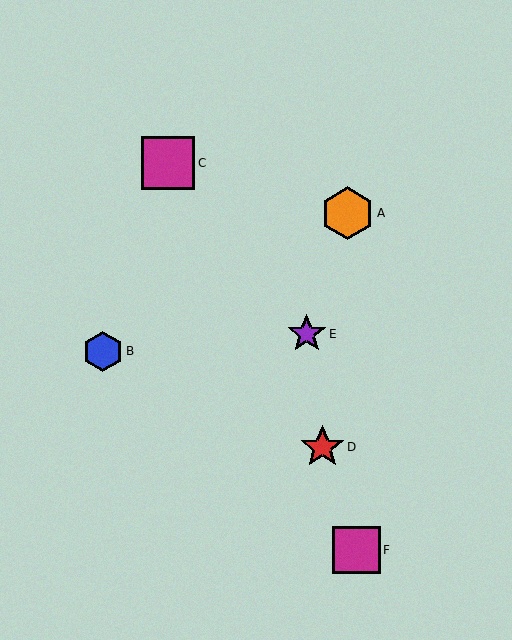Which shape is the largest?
The magenta square (labeled C) is the largest.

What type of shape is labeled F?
Shape F is a magenta square.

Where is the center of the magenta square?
The center of the magenta square is at (356, 550).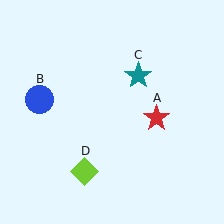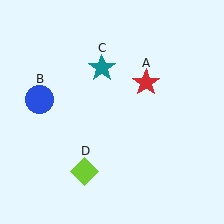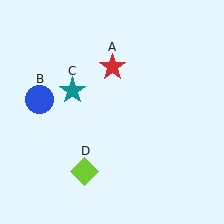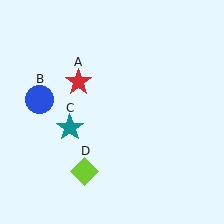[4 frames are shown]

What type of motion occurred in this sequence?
The red star (object A), teal star (object C) rotated counterclockwise around the center of the scene.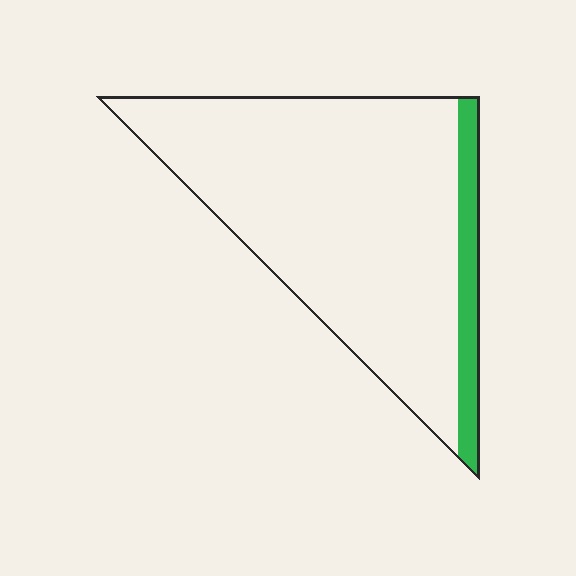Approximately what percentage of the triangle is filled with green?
Approximately 10%.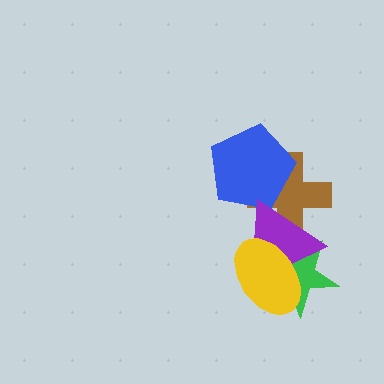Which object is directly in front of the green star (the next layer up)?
The purple triangle is directly in front of the green star.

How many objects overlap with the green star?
2 objects overlap with the green star.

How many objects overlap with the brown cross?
2 objects overlap with the brown cross.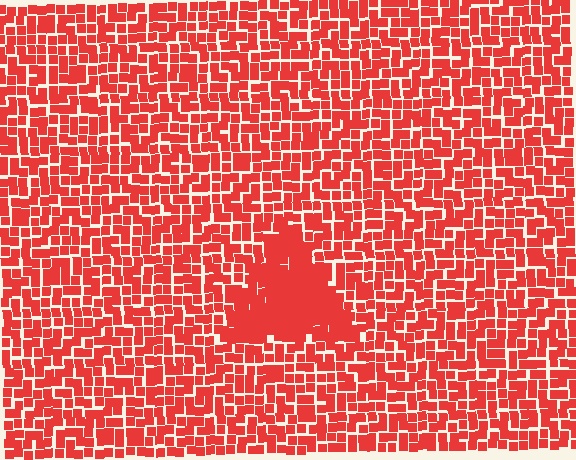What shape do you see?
I see a triangle.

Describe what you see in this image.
The image contains small red elements arranged at two different densities. A triangle-shaped region is visible where the elements are more densely packed than the surrounding area.